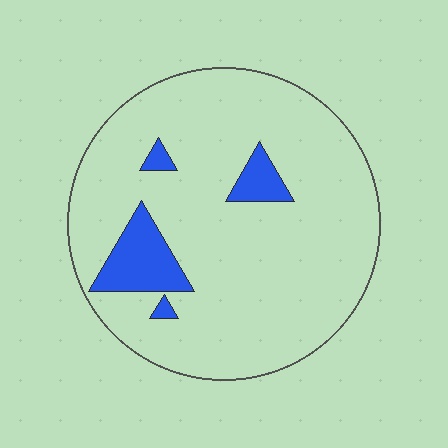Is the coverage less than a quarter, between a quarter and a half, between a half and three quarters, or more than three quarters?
Less than a quarter.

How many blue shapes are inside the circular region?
4.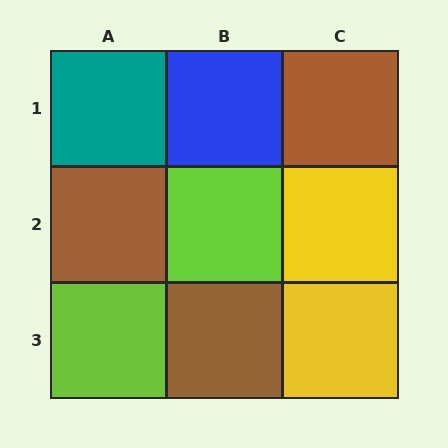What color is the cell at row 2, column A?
Brown.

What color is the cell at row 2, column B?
Lime.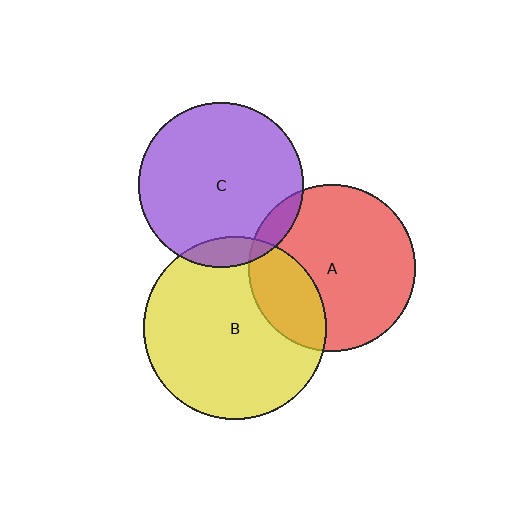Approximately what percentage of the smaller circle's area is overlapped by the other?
Approximately 10%.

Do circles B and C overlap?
Yes.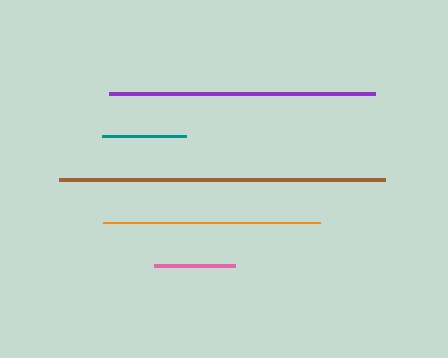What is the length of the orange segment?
The orange segment is approximately 217 pixels long.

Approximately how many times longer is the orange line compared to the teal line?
The orange line is approximately 2.6 times the length of the teal line.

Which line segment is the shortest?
The pink line is the shortest at approximately 81 pixels.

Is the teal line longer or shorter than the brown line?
The brown line is longer than the teal line.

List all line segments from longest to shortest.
From longest to shortest: brown, purple, orange, teal, pink.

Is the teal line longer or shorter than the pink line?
The teal line is longer than the pink line.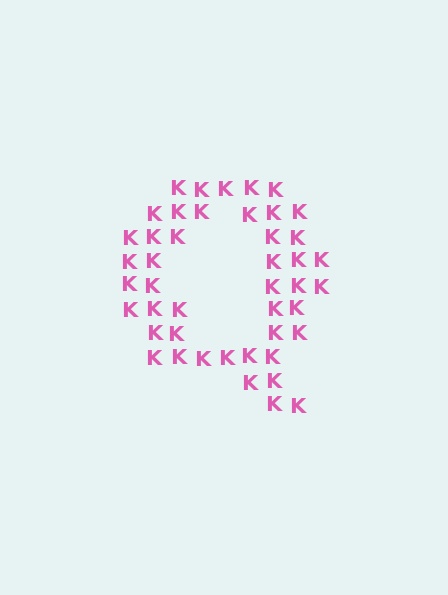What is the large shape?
The large shape is the letter Q.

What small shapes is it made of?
It is made of small letter K's.